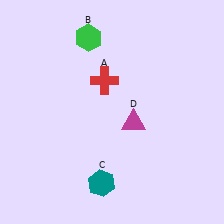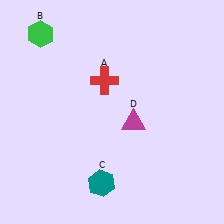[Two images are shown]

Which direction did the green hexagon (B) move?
The green hexagon (B) moved left.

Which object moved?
The green hexagon (B) moved left.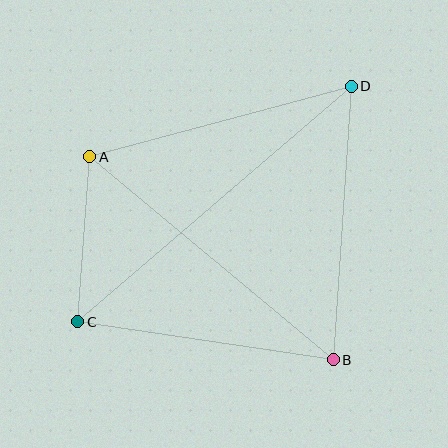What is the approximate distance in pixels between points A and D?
The distance between A and D is approximately 271 pixels.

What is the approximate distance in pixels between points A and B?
The distance between A and B is approximately 317 pixels.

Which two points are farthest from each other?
Points C and D are farthest from each other.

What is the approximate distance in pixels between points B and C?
The distance between B and C is approximately 258 pixels.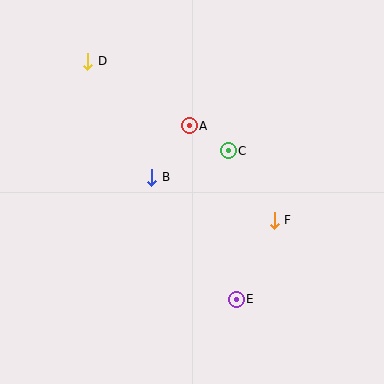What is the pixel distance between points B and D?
The distance between B and D is 133 pixels.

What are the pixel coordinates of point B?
Point B is at (152, 177).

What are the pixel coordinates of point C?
Point C is at (228, 151).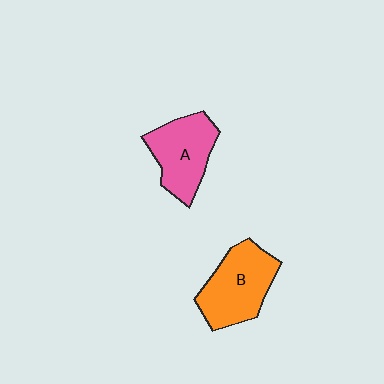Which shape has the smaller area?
Shape A (pink).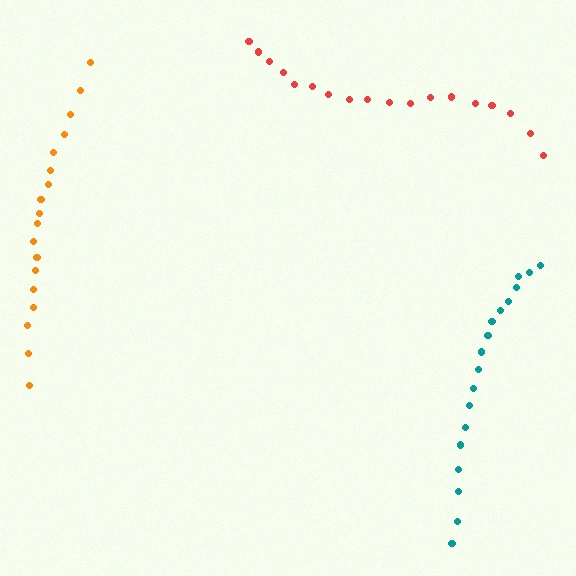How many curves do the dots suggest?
There are 3 distinct paths.